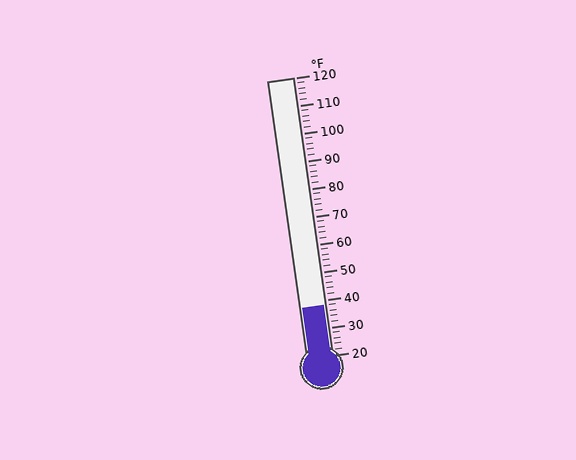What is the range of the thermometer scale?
The thermometer scale ranges from 20°F to 120°F.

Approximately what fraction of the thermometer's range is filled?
The thermometer is filled to approximately 20% of its range.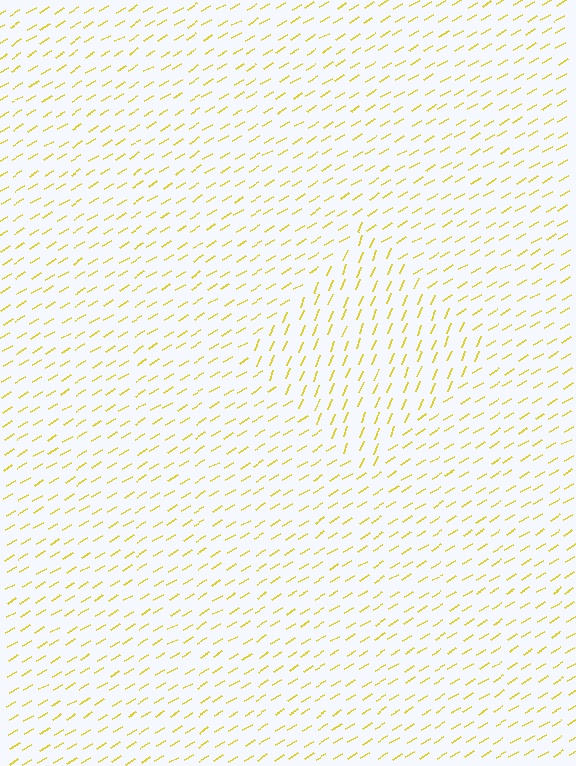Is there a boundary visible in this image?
Yes, there is a texture boundary formed by a change in line orientation.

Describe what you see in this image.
The image is filled with small yellow line segments. A diamond region in the image has lines oriented differently from the surrounding lines, creating a visible texture boundary.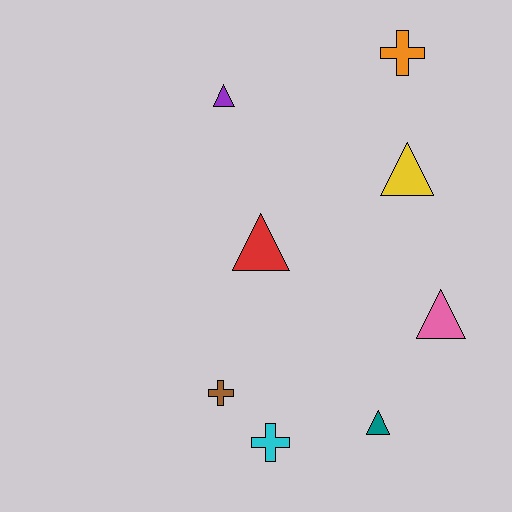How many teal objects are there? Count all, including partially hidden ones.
There is 1 teal object.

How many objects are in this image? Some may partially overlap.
There are 8 objects.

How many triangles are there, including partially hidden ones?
There are 5 triangles.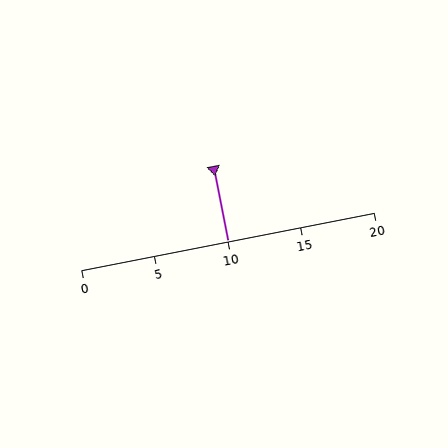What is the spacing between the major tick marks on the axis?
The major ticks are spaced 5 apart.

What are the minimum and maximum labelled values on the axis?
The axis runs from 0 to 20.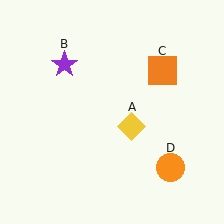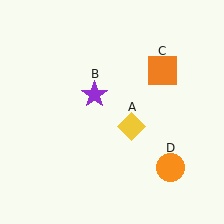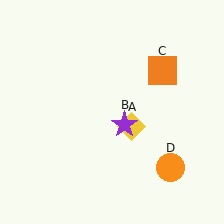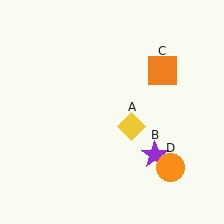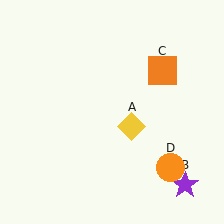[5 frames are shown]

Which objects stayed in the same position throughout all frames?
Yellow diamond (object A) and orange square (object C) and orange circle (object D) remained stationary.